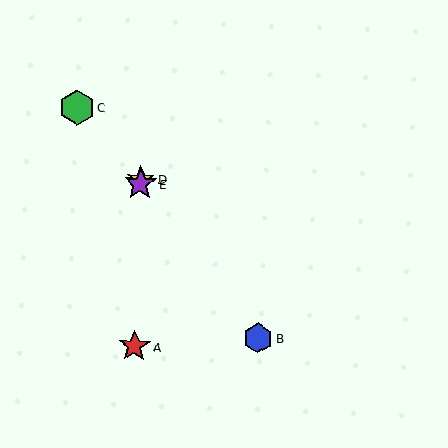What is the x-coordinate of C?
Object C is at x≈77.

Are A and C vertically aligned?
No, A is at x≈134 and C is at x≈77.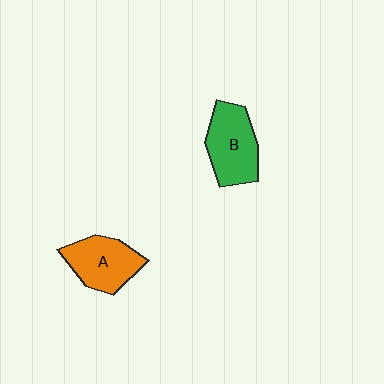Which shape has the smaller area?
Shape A (orange).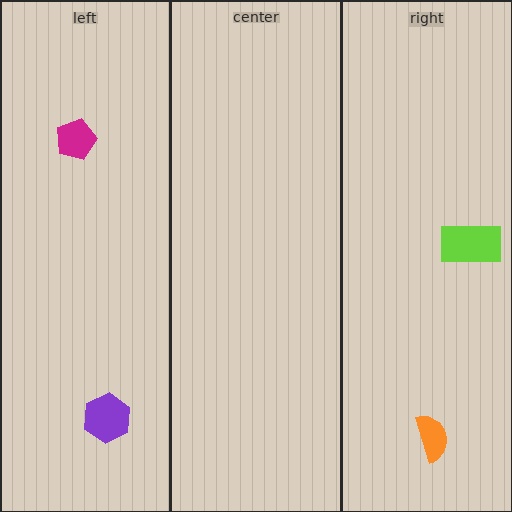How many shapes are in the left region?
2.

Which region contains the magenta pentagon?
The left region.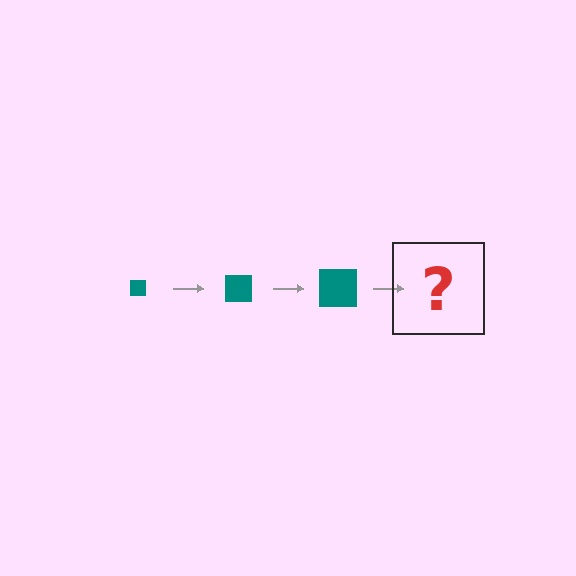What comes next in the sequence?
The next element should be a teal square, larger than the previous one.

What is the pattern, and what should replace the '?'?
The pattern is that the square gets progressively larger each step. The '?' should be a teal square, larger than the previous one.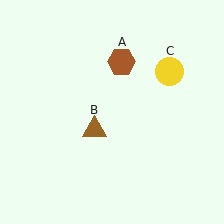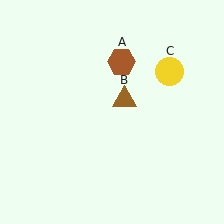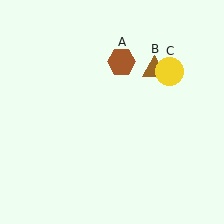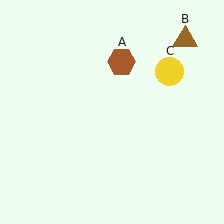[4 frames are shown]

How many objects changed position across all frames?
1 object changed position: brown triangle (object B).